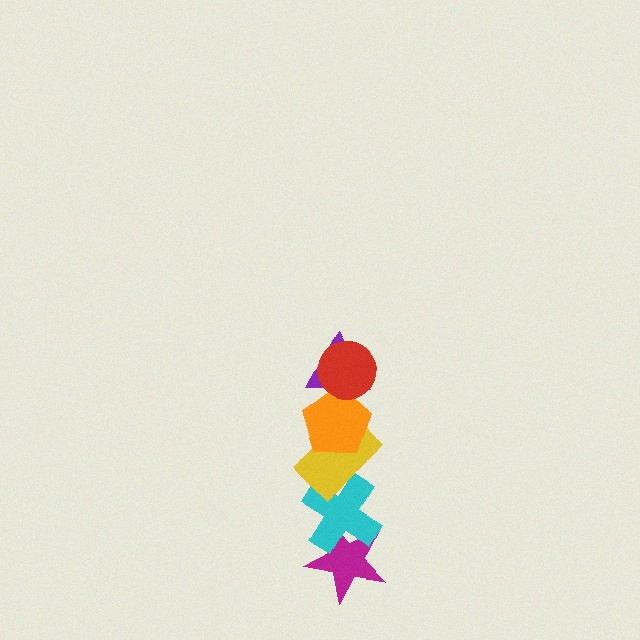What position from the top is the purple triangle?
The purple triangle is 2nd from the top.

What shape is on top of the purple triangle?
The red circle is on top of the purple triangle.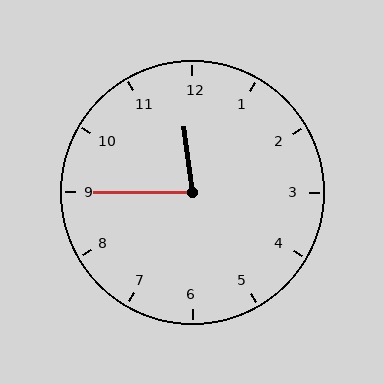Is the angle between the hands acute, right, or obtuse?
It is acute.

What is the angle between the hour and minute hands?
Approximately 82 degrees.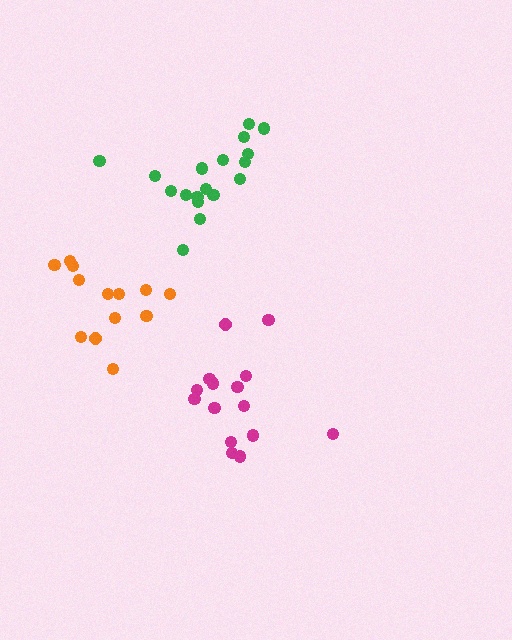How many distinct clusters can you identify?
There are 3 distinct clusters.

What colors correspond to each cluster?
The clusters are colored: magenta, orange, green.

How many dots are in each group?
Group 1: 15 dots, Group 2: 13 dots, Group 3: 18 dots (46 total).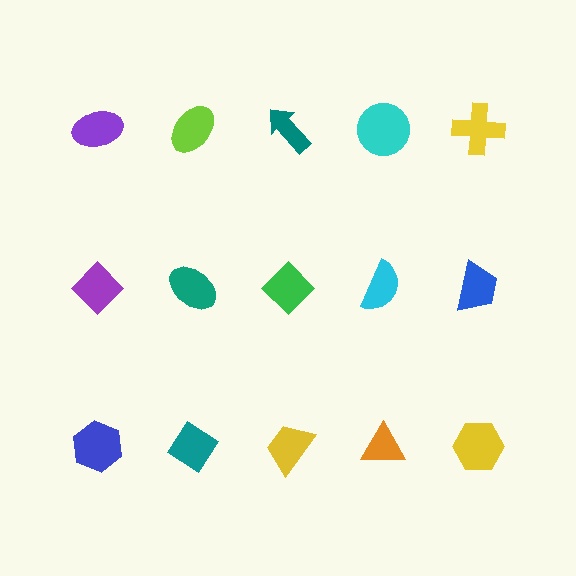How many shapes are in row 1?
5 shapes.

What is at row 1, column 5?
A yellow cross.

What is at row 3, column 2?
A teal diamond.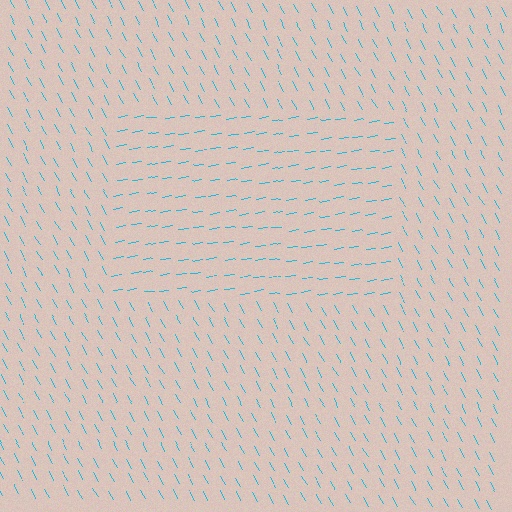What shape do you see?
I see a rectangle.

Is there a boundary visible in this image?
Yes, there is a texture boundary formed by a change in line orientation.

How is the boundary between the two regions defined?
The boundary is defined purely by a change in line orientation (approximately 69 degrees difference). All lines are the same color and thickness.